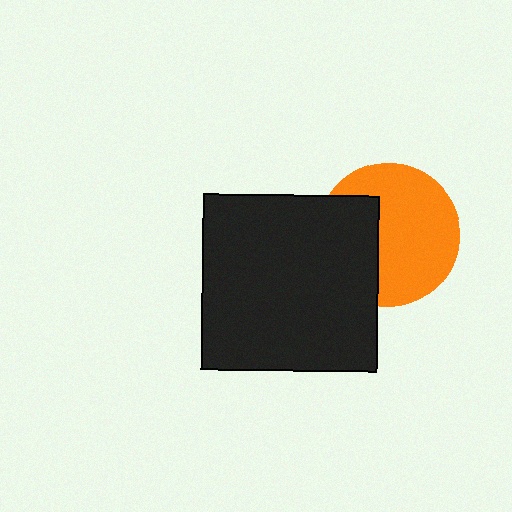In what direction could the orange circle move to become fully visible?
The orange circle could move right. That would shift it out from behind the black square entirely.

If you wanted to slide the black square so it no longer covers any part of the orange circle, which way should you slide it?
Slide it left — that is the most direct way to separate the two shapes.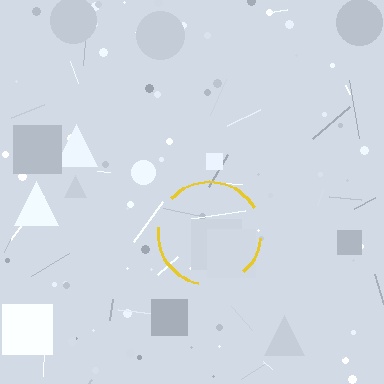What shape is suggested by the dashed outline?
The dashed outline suggests a circle.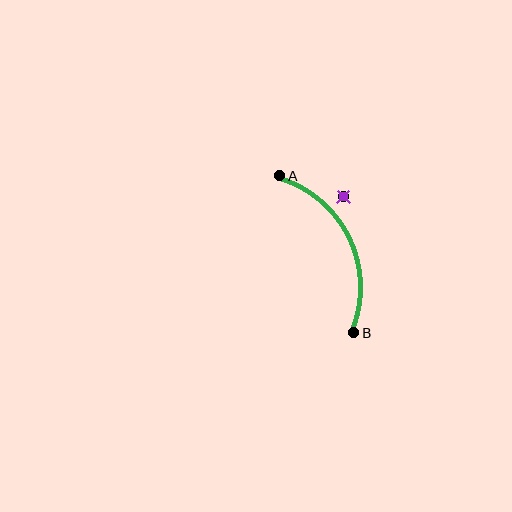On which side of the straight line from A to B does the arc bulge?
The arc bulges to the right of the straight line connecting A and B.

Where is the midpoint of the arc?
The arc midpoint is the point on the curve farthest from the straight line joining A and B. It sits to the right of that line.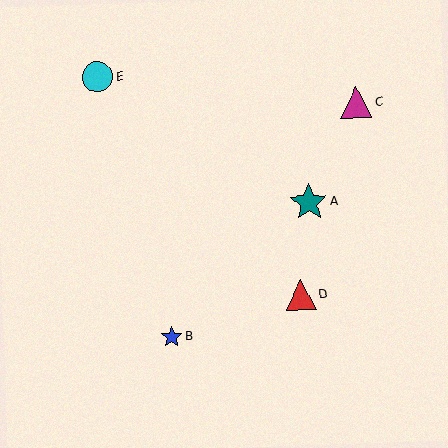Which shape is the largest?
The teal star (labeled A) is the largest.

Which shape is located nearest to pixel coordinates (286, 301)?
The red triangle (labeled D) at (301, 295) is nearest to that location.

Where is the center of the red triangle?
The center of the red triangle is at (301, 295).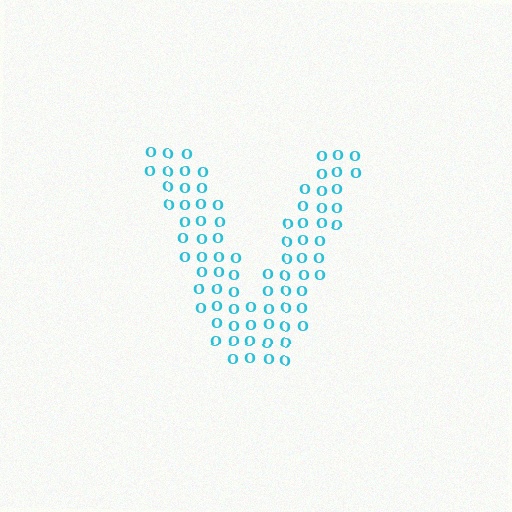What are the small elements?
The small elements are letter O's.